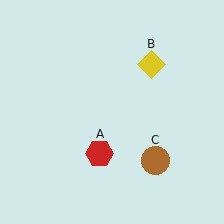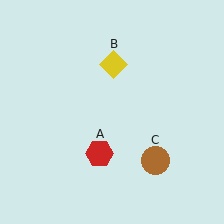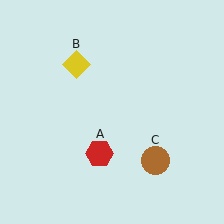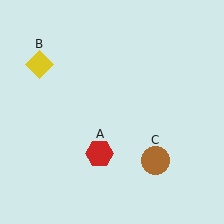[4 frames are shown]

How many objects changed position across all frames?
1 object changed position: yellow diamond (object B).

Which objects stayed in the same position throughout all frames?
Red hexagon (object A) and brown circle (object C) remained stationary.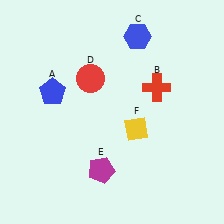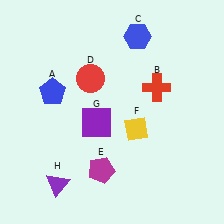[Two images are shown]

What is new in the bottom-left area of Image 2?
A purple square (G) was added in the bottom-left area of Image 2.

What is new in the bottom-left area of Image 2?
A purple triangle (H) was added in the bottom-left area of Image 2.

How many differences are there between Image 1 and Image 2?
There are 2 differences between the two images.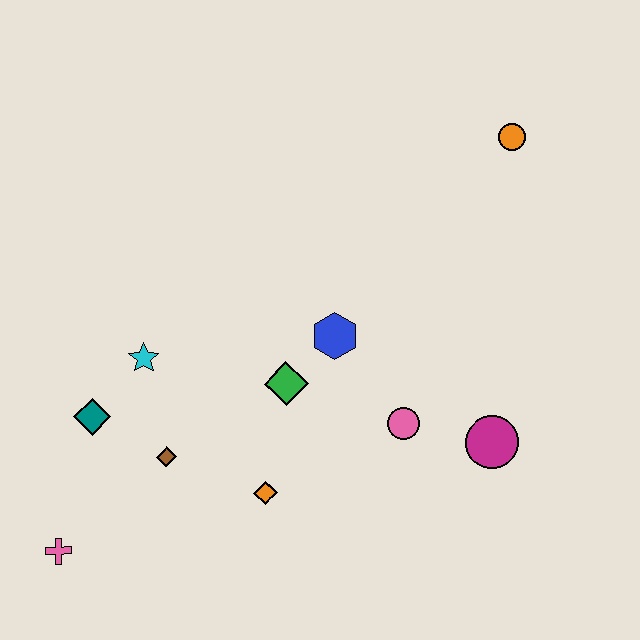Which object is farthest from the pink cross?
The orange circle is farthest from the pink cross.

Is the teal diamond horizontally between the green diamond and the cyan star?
No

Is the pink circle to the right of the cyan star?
Yes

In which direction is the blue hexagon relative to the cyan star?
The blue hexagon is to the right of the cyan star.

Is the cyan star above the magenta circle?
Yes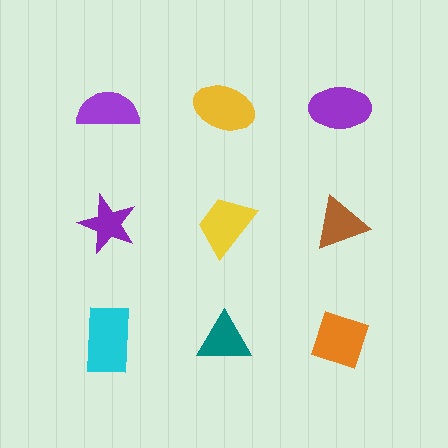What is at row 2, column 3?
A brown triangle.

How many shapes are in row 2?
3 shapes.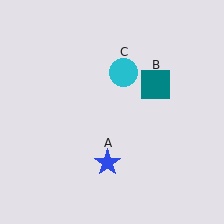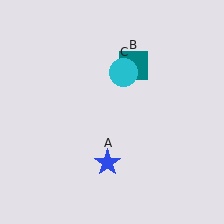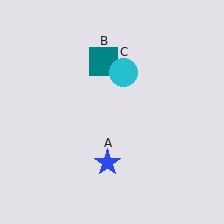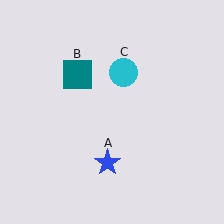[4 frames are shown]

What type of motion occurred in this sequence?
The teal square (object B) rotated counterclockwise around the center of the scene.